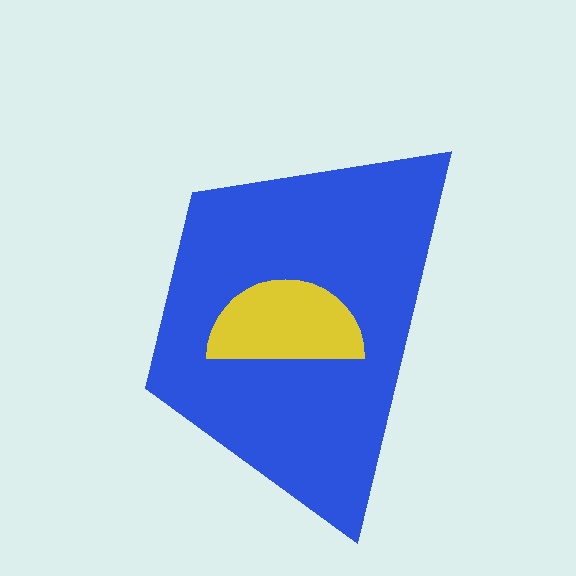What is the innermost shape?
The yellow semicircle.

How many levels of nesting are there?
2.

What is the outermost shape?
The blue trapezoid.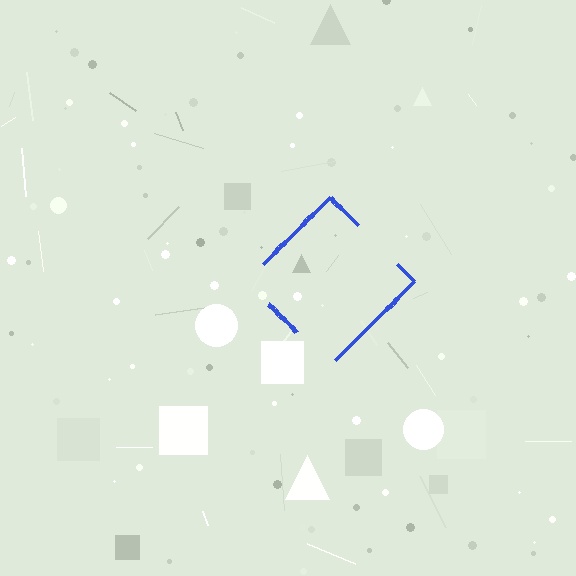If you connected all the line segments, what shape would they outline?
They would outline a diamond.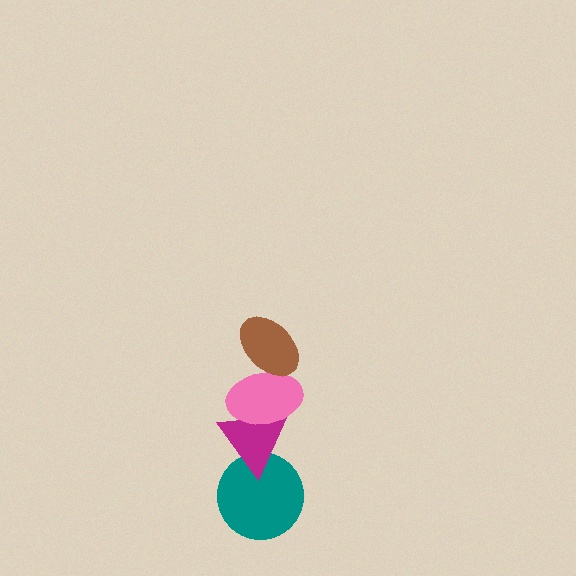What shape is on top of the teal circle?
The magenta triangle is on top of the teal circle.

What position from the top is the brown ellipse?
The brown ellipse is 1st from the top.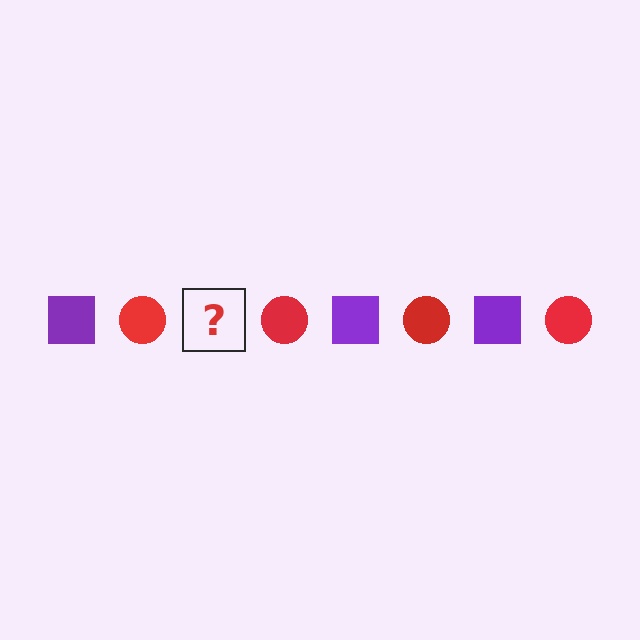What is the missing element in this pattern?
The missing element is a purple square.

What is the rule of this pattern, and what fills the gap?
The rule is that the pattern alternates between purple square and red circle. The gap should be filled with a purple square.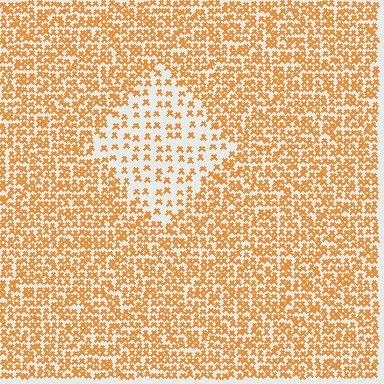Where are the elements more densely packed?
The elements are more densely packed outside the diamond boundary.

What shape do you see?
I see a diamond.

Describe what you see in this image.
The image contains small orange elements arranged at two different densities. A diamond-shaped region is visible where the elements are less densely packed than the surrounding area.